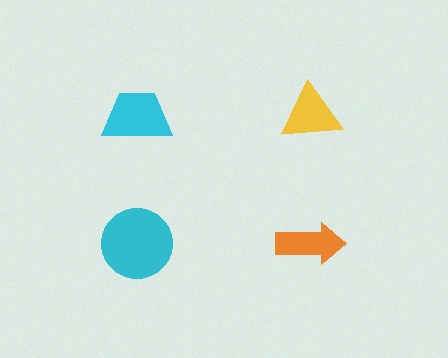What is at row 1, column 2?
A yellow triangle.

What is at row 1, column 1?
A cyan trapezoid.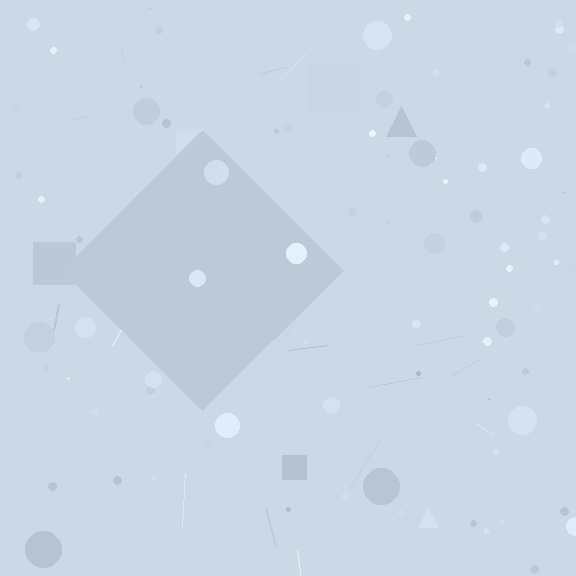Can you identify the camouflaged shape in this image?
The camouflaged shape is a diamond.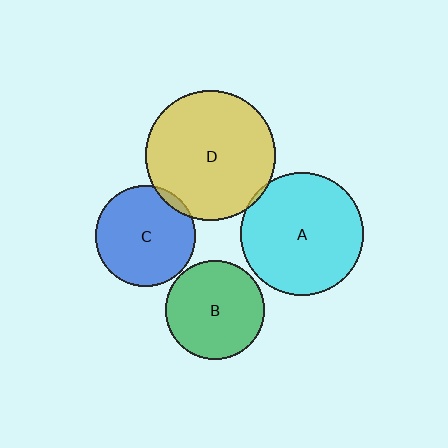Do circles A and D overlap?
Yes.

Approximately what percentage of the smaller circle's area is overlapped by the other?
Approximately 5%.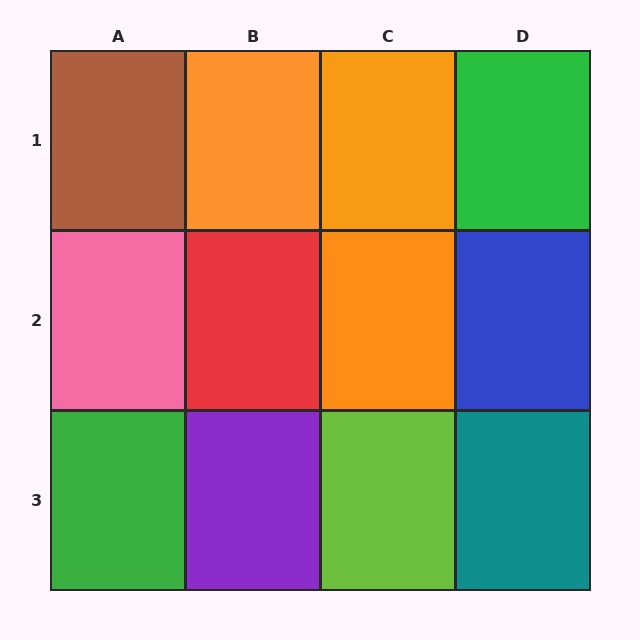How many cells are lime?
1 cell is lime.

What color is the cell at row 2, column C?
Orange.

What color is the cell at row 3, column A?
Green.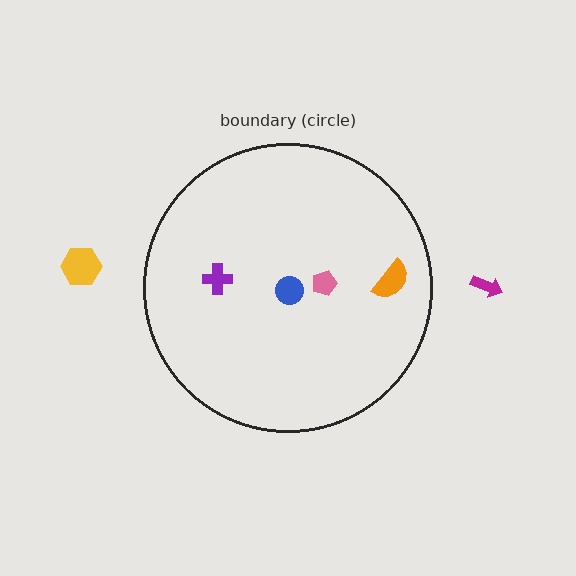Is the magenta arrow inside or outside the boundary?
Outside.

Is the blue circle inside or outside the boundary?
Inside.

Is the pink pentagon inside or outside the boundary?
Inside.